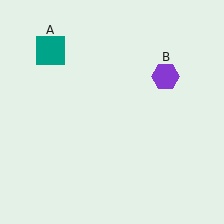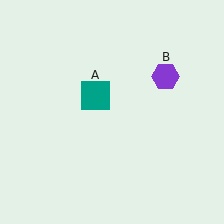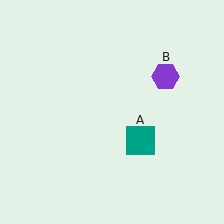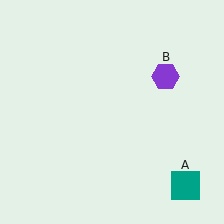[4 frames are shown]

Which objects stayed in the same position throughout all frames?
Purple hexagon (object B) remained stationary.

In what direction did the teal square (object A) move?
The teal square (object A) moved down and to the right.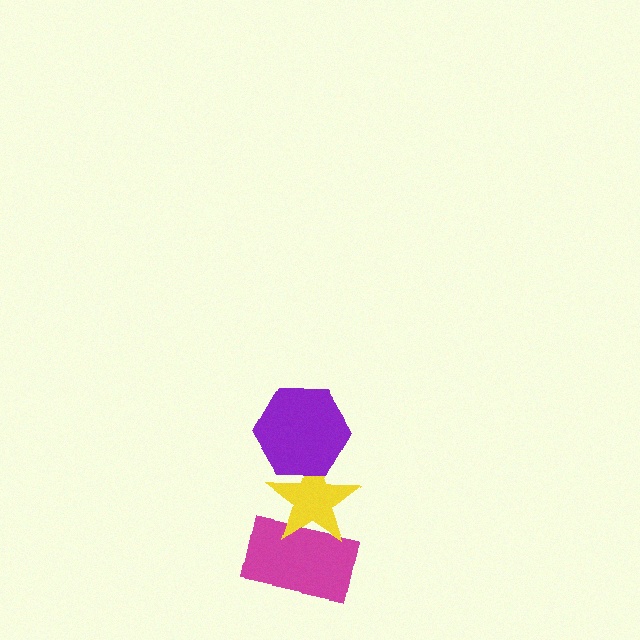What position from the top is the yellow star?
The yellow star is 2nd from the top.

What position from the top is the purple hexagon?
The purple hexagon is 1st from the top.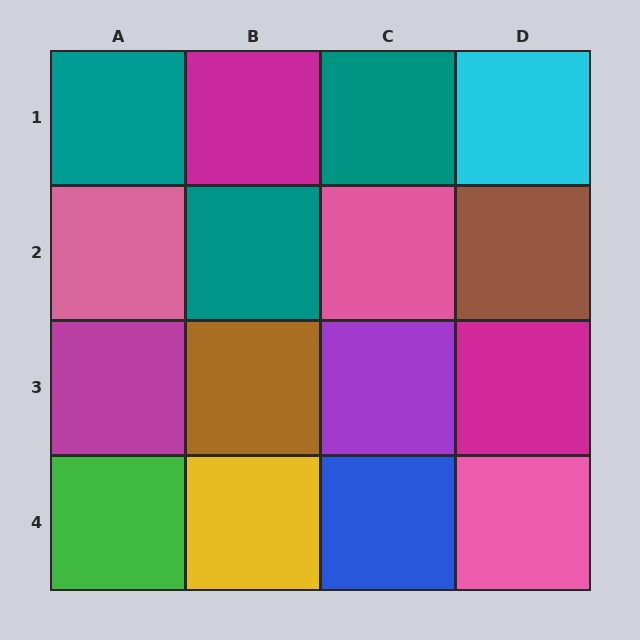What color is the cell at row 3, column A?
Magenta.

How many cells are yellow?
1 cell is yellow.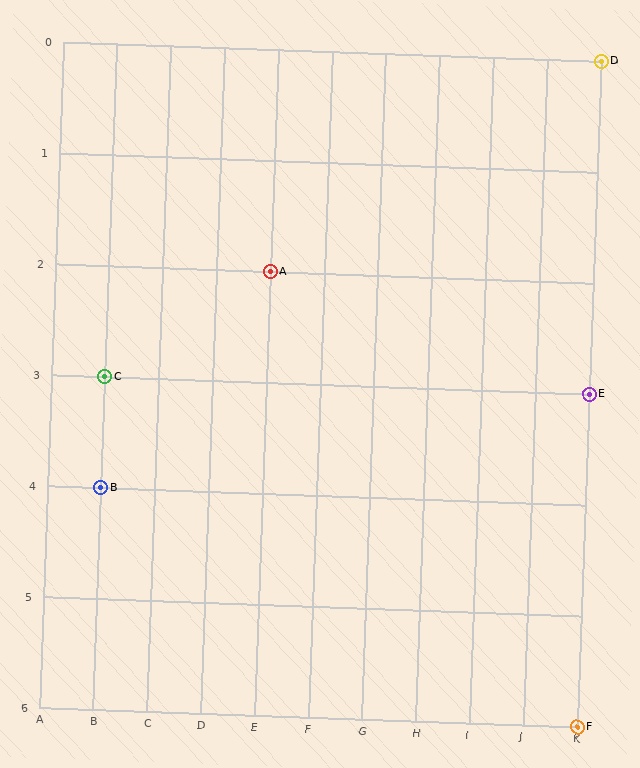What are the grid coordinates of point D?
Point D is at grid coordinates (K, 0).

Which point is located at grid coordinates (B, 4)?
Point B is at (B, 4).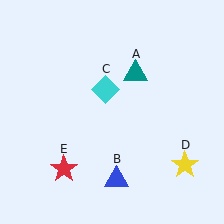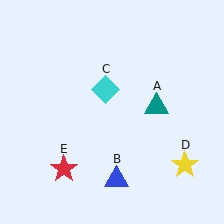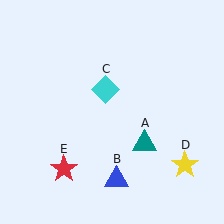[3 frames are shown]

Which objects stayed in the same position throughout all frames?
Blue triangle (object B) and cyan diamond (object C) and yellow star (object D) and red star (object E) remained stationary.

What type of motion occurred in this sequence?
The teal triangle (object A) rotated clockwise around the center of the scene.